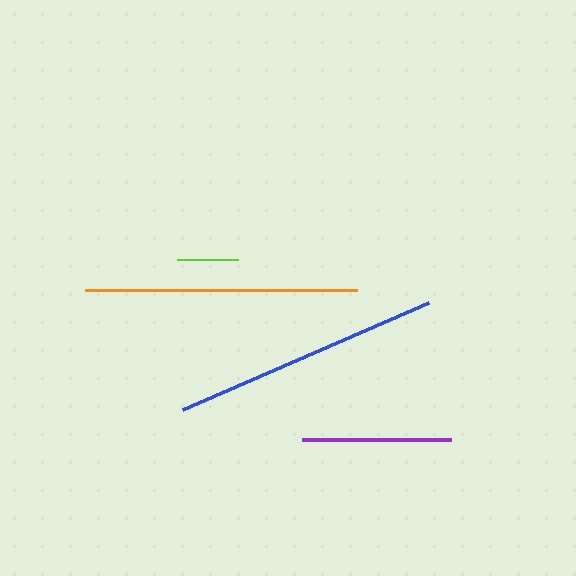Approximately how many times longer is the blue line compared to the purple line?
The blue line is approximately 1.8 times the length of the purple line.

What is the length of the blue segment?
The blue segment is approximately 268 pixels long.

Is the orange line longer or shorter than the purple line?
The orange line is longer than the purple line.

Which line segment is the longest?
The orange line is the longest at approximately 271 pixels.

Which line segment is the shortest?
The lime line is the shortest at approximately 61 pixels.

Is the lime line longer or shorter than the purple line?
The purple line is longer than the lime line.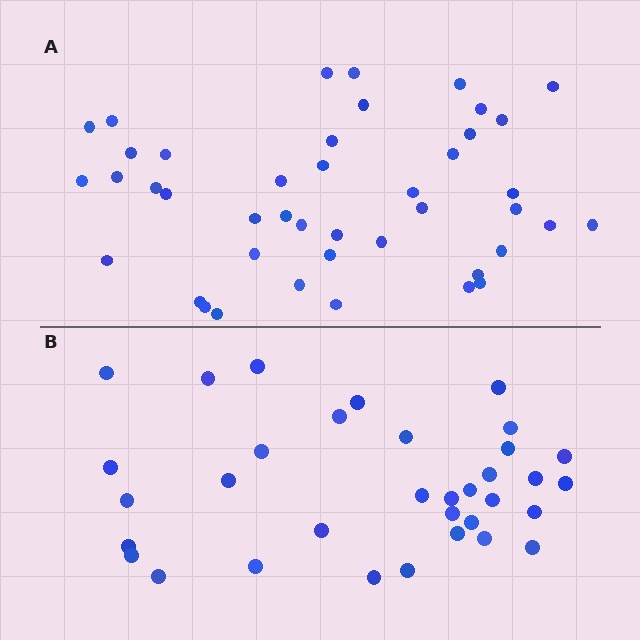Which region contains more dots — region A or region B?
Region A (the top region) has more dots.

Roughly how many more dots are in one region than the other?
Region A has roughly 8 or so more dots than region B.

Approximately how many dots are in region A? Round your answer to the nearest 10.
About 40 dots. (The exact count is 43, which rounds to 40.)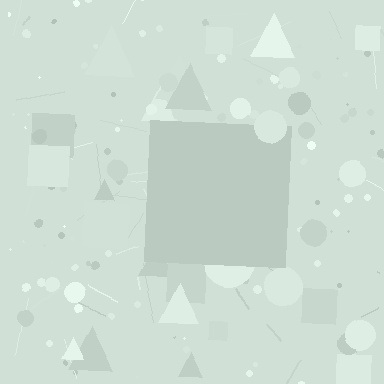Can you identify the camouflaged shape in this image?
The camouflaged shape is a square.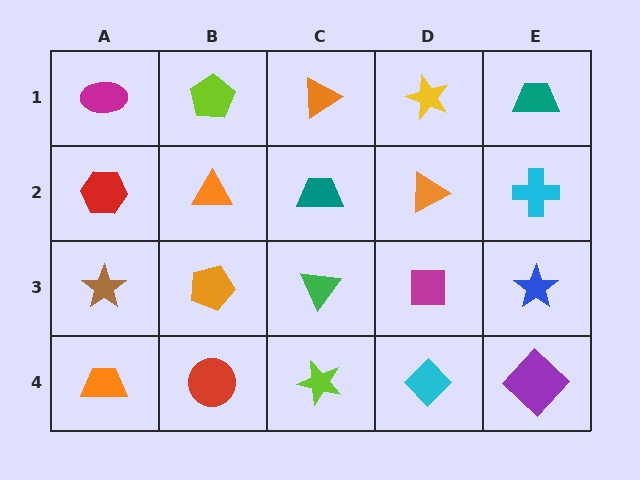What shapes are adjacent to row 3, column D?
An orange triangle (row 2, column D), a cyan diamond (row 4, column D), a green triangle (row 3, column C), a blue star (row 3, column E).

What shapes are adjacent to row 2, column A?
A magenta ellipse (row 1, column A), a brown star (row 3, column A), an orange triangle (row 2, column B).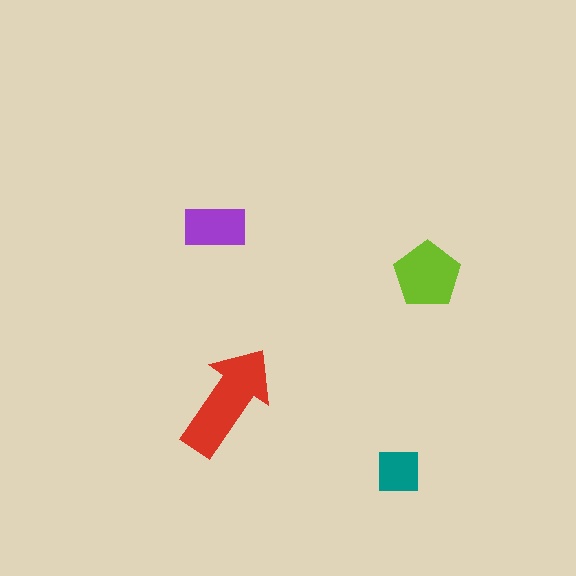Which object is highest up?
The purple rectangle is topmost.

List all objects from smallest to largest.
The teal square, the purple rectangle, the lime pentagon, the red arrow.